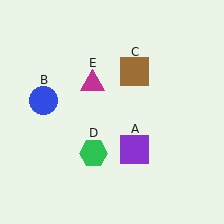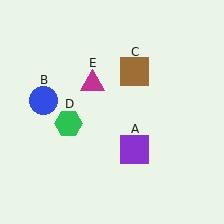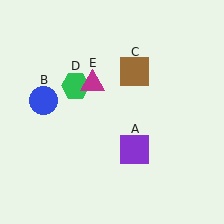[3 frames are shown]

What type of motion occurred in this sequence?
The green hexagon (object D) rotated clockwise around the center of the scene.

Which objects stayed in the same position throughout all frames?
Purple square (object A) and blue circle (object B) and brown square (object C) and magenta triangle (object E) remained stationary.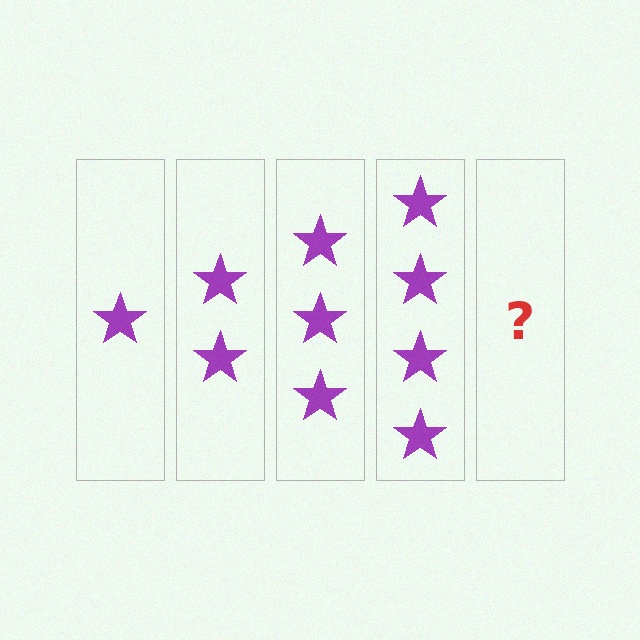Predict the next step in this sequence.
The next step is 5 stars.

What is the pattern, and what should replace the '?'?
The pattern is that each step adds one more star. The '?' should be 5 stars.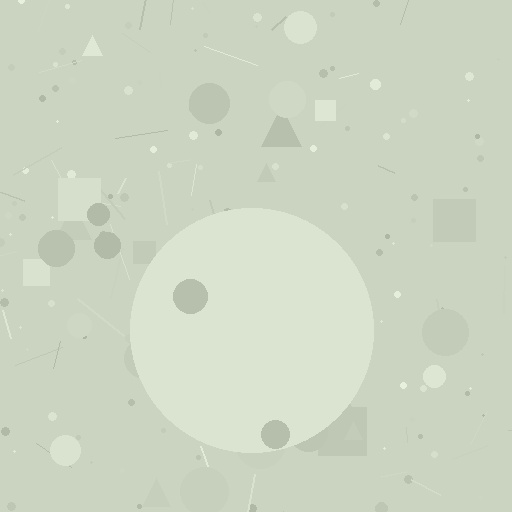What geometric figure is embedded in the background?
A circle is embedded in the background.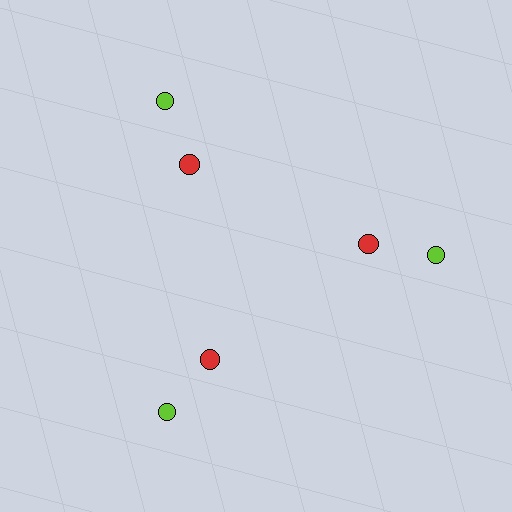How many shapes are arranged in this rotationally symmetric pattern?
There are 6 shapes, arranged in 3 groups of 2.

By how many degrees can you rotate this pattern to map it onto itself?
The pattern maps onto itself every 120 degrees of rotation.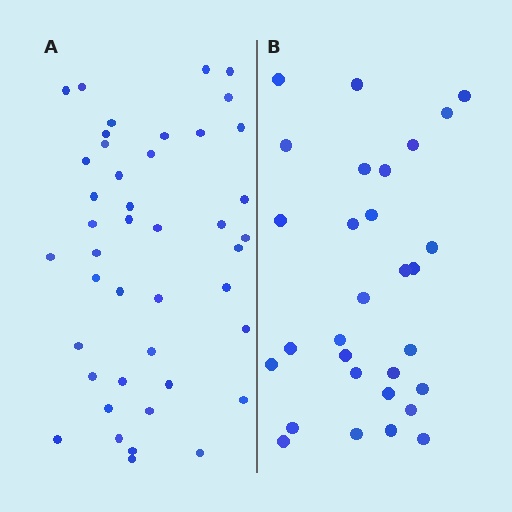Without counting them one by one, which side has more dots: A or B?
Region A (the left region) has more dots.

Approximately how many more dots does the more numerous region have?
Region A has approximately 15 more dots than region B.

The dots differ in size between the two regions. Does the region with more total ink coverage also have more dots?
No. Region B has more total ink coverage because its dots are larger, but region A actually contains more individual dots. Total area can be misleading — the number of items is what matters here.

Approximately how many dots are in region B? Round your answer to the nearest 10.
About 30 dots.